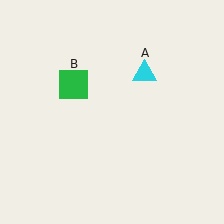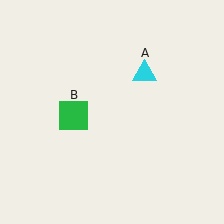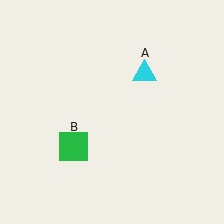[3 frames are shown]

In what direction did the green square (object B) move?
The green square (object B) moved down.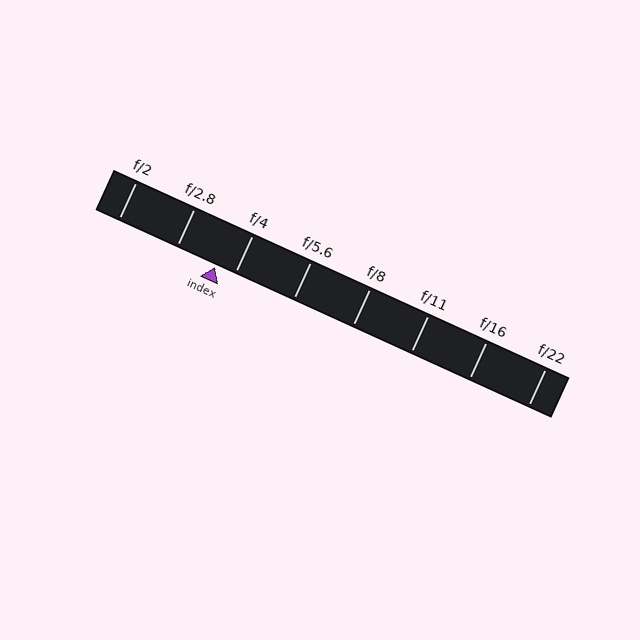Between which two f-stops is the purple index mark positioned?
The index mark is between f/2.8 and f/4.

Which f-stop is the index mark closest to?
The index mark is closest to f/4.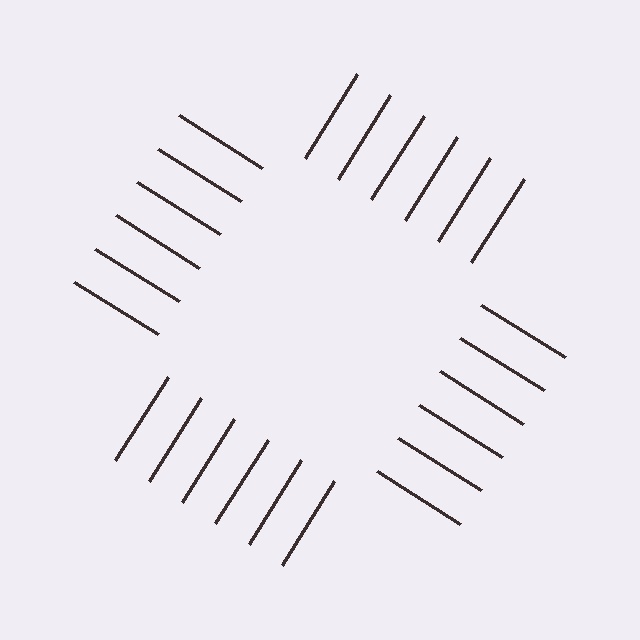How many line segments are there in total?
24 — 6 along each of the 4 edges.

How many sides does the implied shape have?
4 sides — the line-ends trace a square.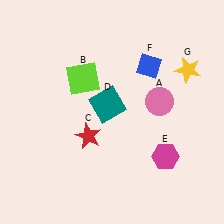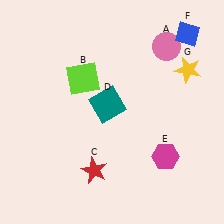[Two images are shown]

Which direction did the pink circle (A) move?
The pink circle (A) moved up.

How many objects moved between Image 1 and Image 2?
3 objects moved between the two images.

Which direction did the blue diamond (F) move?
The blue diamond (F) moved right.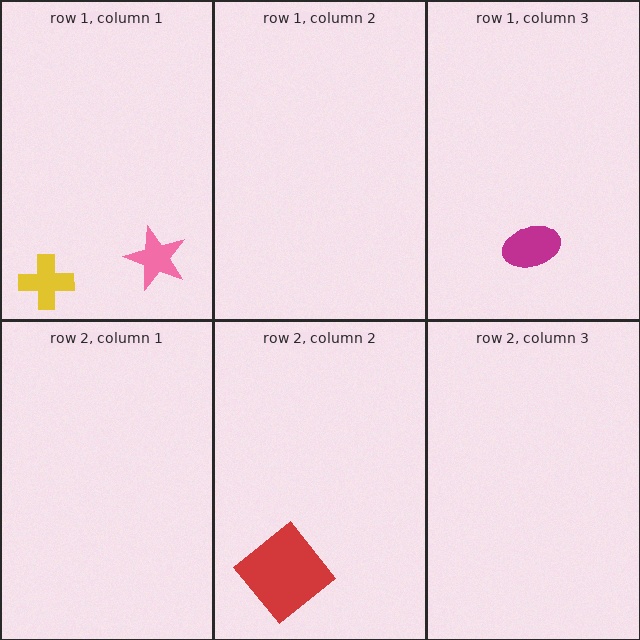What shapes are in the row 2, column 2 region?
The red diamond.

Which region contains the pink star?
The row 1, column 1 region.